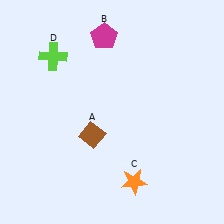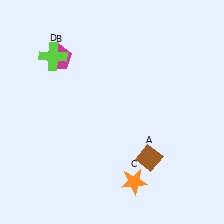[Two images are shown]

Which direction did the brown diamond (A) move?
The brown diamond (A) moved right.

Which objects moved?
The objects that moved are: the brown diamond (A), the magenta pentagon (B).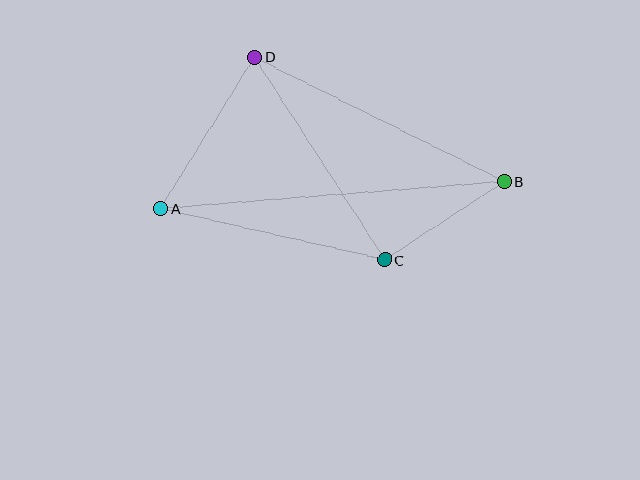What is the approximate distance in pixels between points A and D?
The distance between A and D is approximately 179 pixels.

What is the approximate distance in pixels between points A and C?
The distance between A and C is approximately 230 pixels.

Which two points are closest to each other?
Points B and C are closest to each other.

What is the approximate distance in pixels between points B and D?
The distance between B and D is approximately 279 pixels.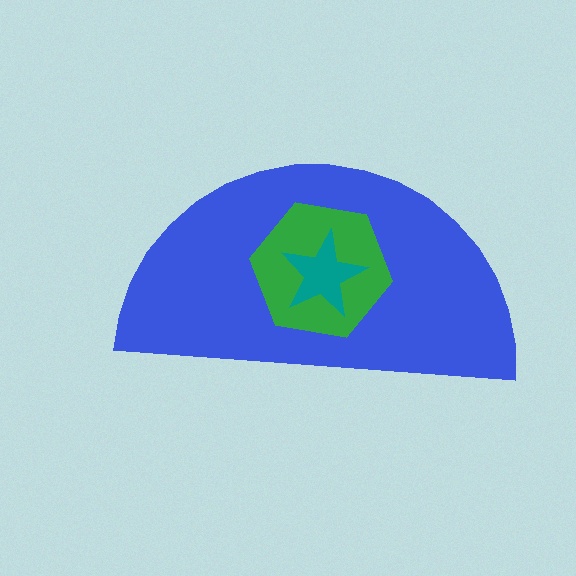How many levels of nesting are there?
3.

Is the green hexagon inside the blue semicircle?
Yes.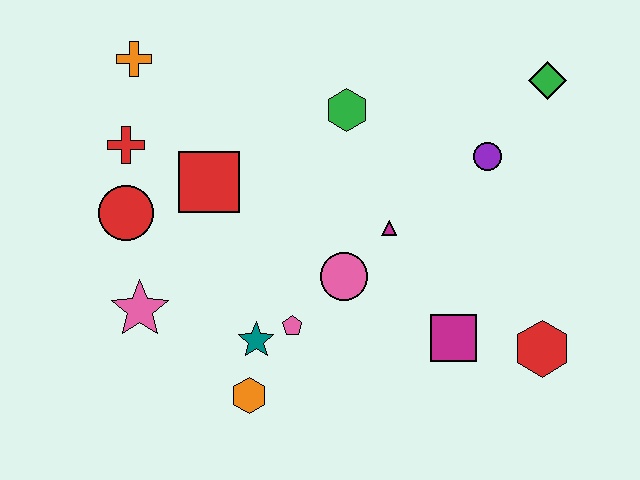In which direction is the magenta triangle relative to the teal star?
The magenta triangle is to the right of the teal star.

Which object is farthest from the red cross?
The red hexagon is farthest from the red cross.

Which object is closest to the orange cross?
The red cross is closest to the orange cross.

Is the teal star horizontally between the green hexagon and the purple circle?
No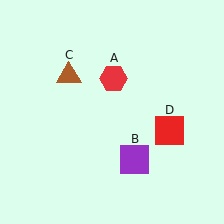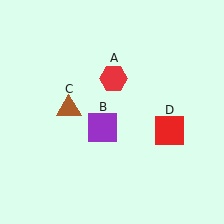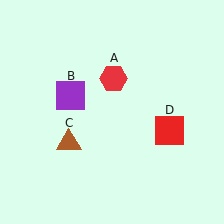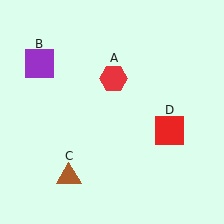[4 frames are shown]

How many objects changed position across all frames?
2 objects changed position: purple square (object B), brown triangle (object C).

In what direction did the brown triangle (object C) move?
The brown triangle (object C) moved down.